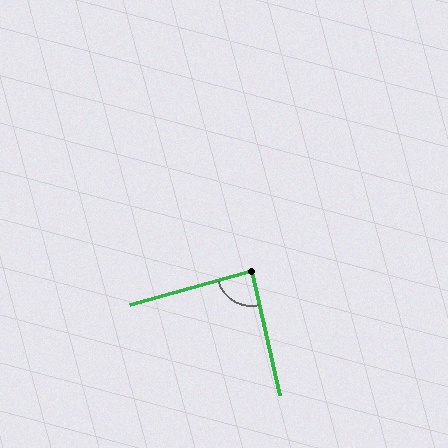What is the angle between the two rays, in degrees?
Approximately 87 degrees.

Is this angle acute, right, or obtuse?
It is approximately a right angle.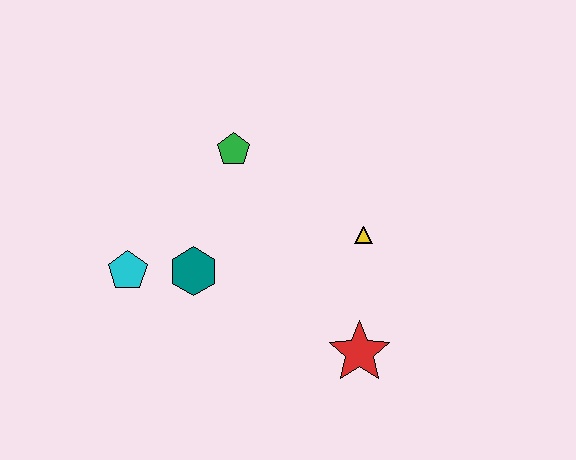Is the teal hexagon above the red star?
Yes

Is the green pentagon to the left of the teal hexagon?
No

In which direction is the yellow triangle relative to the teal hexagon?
The yellow triangle is to the right of the teal hexagon.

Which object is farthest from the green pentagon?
The red star is farthest from the green pentagon.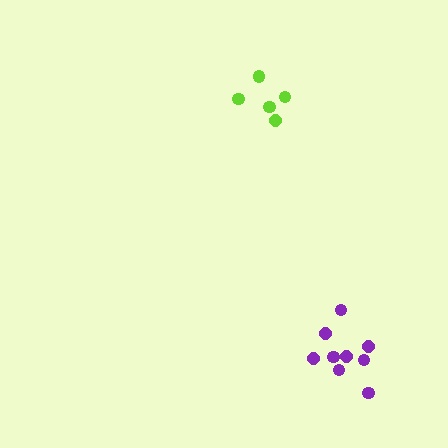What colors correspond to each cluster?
The clusters are colored: lime, purple.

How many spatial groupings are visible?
There are 2 spatial groupings.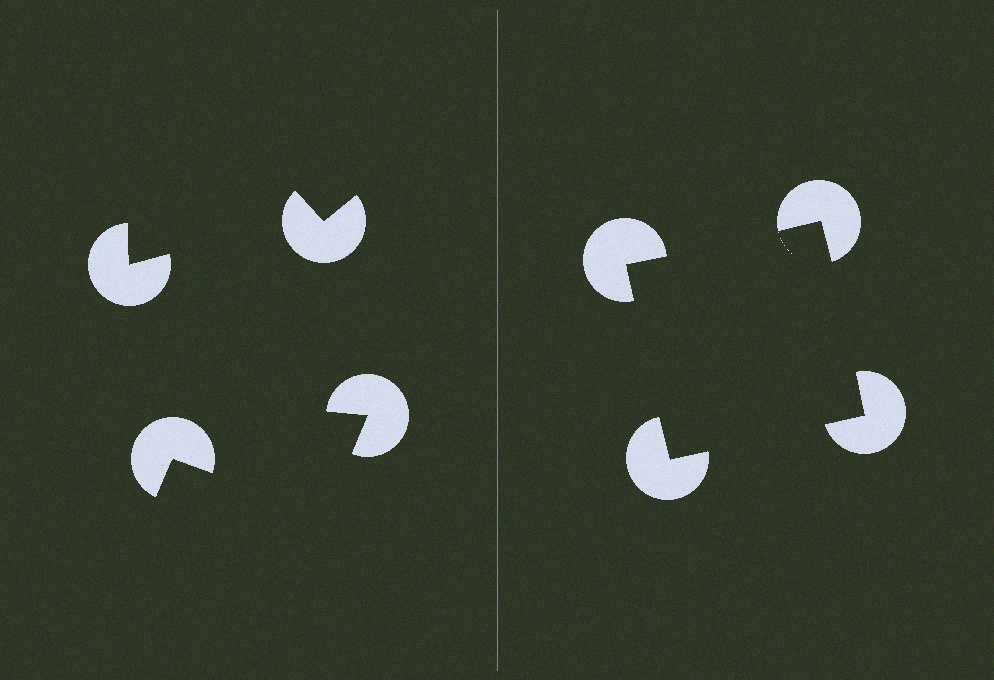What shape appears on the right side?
An illusory square.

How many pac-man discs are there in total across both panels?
8 — 4 on each side.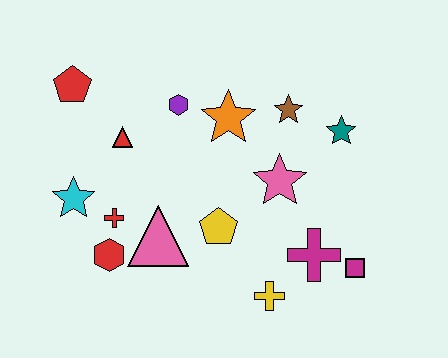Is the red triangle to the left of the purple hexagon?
Yes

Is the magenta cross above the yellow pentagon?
No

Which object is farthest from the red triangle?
The magenta square is farthest from the red triangle.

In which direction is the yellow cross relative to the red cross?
The yellow cross is to the right of the red cross.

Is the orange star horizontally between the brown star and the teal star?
No